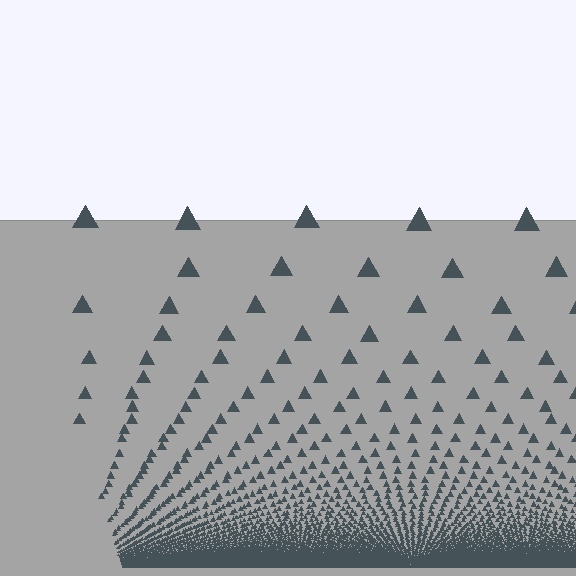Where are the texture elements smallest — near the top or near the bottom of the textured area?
Near the bottom.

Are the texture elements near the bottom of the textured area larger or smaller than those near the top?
Smaller. The gradient is inverted — elements near the bottom are smaller and denser.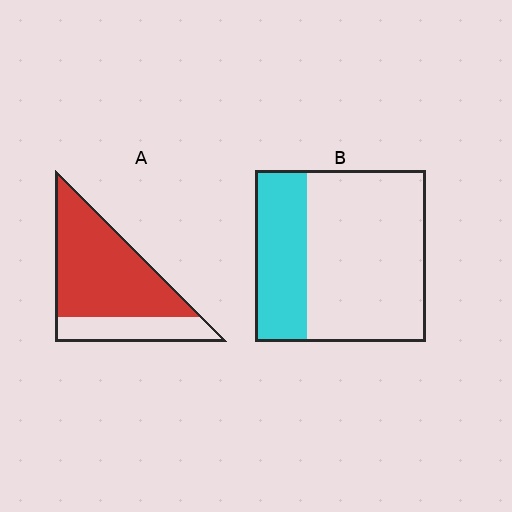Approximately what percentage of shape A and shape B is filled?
A is approximately 75% and B is approximately 30%.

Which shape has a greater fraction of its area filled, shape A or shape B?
Shape A.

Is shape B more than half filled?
No.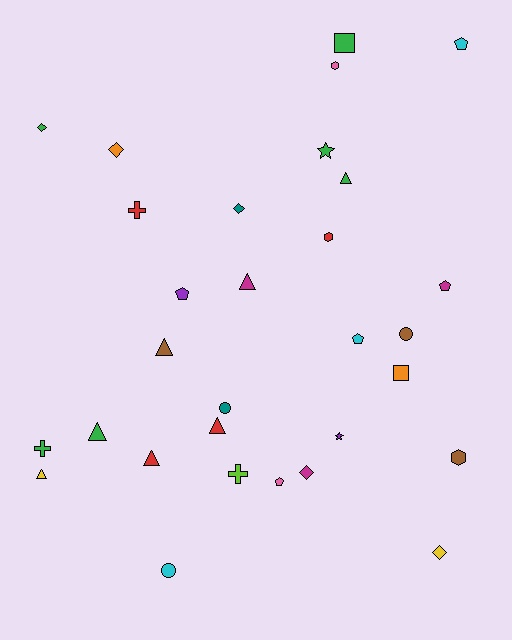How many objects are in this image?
There are 30 objects.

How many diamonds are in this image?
There are 5 diamonds.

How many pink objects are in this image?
There are 2 pink objects.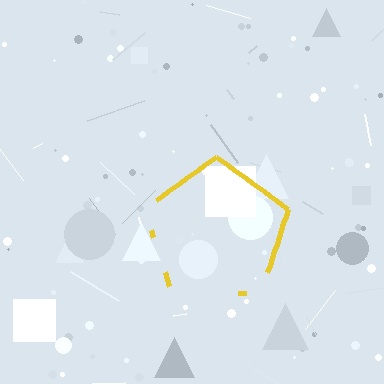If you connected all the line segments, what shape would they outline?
They would outline a pentagon.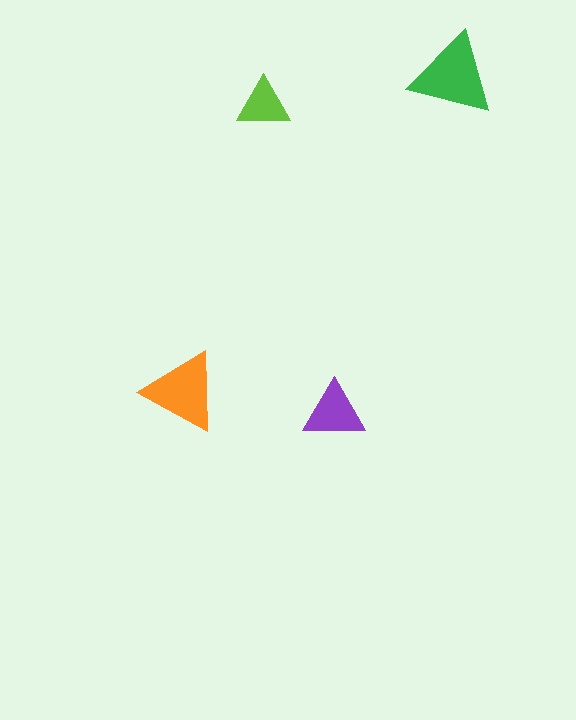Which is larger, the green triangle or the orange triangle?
The green one.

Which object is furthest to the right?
The green triangle is rightmost.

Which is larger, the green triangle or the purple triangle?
The green one.